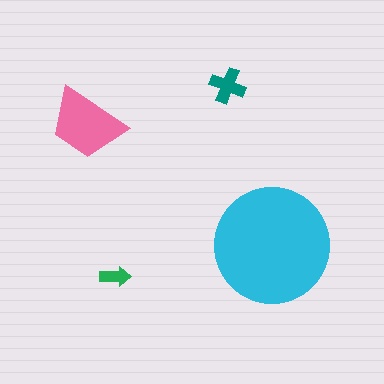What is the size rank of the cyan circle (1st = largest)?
1st.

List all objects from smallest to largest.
The green arrow, the teal cross, the pink trapezoid, the cyan circle.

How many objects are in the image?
There are 4 objects in the image.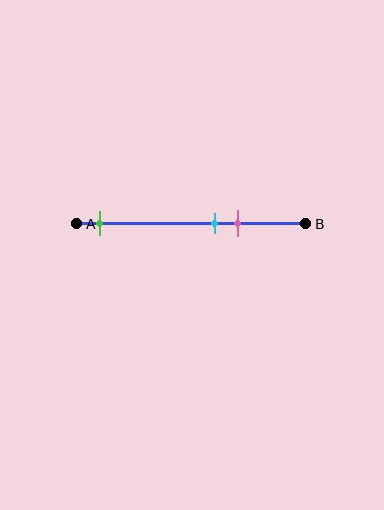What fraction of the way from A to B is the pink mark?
The pink mark is approximately 70% (0.7) of the way from A to B.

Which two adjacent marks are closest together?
The cyan and pink marks are the closest adjacent pair.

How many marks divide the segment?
There are 3 marks dividing the segment.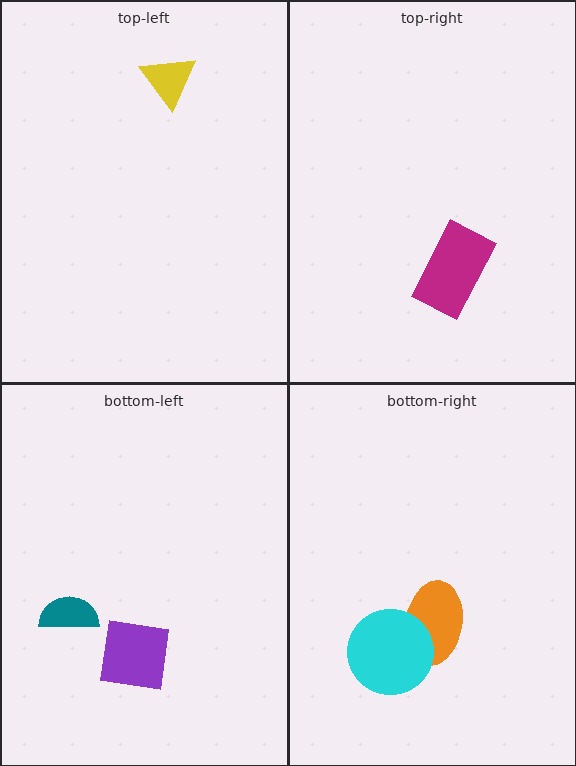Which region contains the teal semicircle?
The bottom-left region.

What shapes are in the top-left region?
The yellow triangle.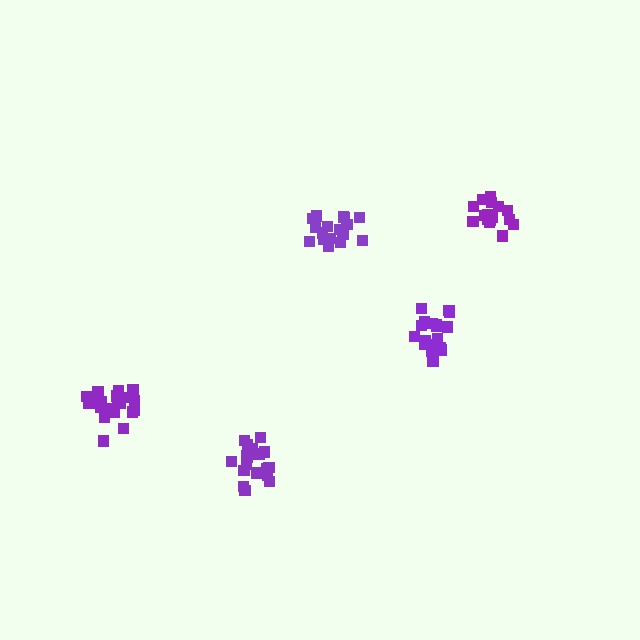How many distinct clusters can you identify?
There are 5 distinct clusters.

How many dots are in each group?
Group 1: 21 dots, Group 2: 19 dots, Group 3: 20 dots, Group 4: 17 dots, Group 5: 17 dots (94 total).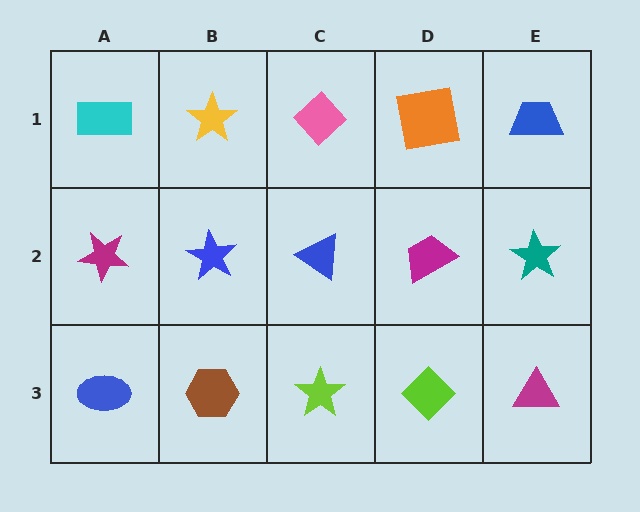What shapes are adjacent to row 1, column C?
A blue triangle (row 2, column C), a yellow star (row 1, column B), an orange square (row 1, column D).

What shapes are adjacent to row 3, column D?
A magenta trapezoid (row 2, column D), a lime star (row 3, column C), a magenta triangle (row 3, column E).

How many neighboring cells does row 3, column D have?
3.